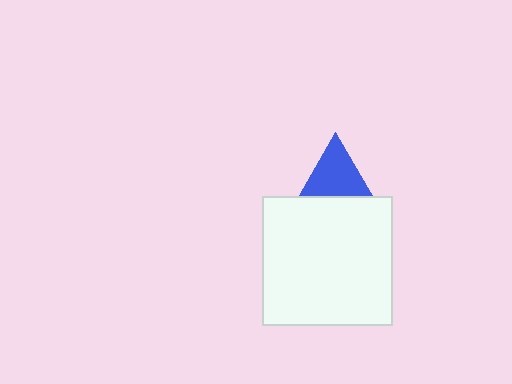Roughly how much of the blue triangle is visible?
About half of it is visible (roughly 55%).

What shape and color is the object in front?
The object in front is a white square.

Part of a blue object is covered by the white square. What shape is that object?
It is a triangle.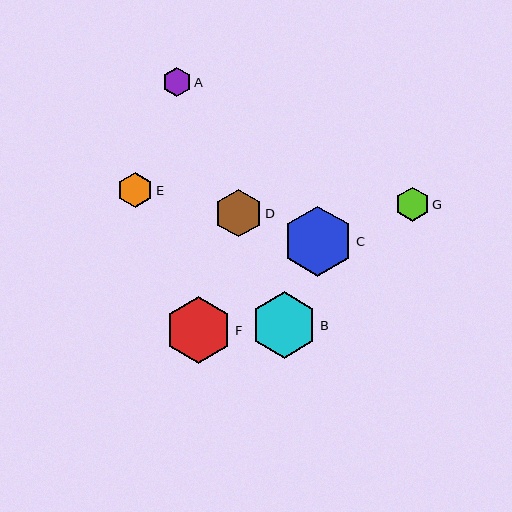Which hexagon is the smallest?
Hexagon A is the smallest with a size of approximately 28 pixels.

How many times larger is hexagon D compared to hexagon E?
Hexagon D is approximately 1.4 times the size of hexagon E.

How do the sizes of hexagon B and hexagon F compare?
Hexagon B and hexagon F are approximately the same size.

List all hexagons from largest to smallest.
From largest to smallest: C, B, F, D, E, G, A.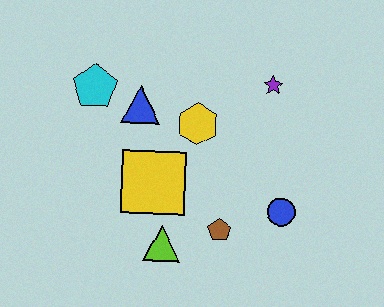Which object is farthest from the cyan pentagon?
The blue circle is farthest from the cyan pentagon.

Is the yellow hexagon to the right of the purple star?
No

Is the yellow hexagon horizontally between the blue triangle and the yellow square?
No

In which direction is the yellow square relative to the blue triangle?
The yellow square is below the blue triangle.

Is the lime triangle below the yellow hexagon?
Yes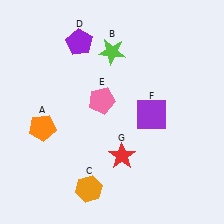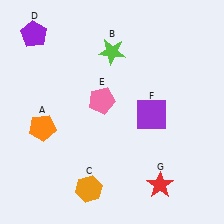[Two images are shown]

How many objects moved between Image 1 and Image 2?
2 objects moved between the two images.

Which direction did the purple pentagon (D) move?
The purple pentagon (D) moved left.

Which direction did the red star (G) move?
The red star (G) moved right.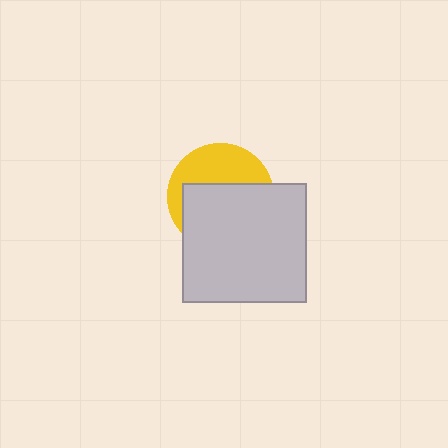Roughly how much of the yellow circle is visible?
A small part of it is visible (roughly 41%).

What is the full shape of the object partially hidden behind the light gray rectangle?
The partially hidden object is a yellow circle.